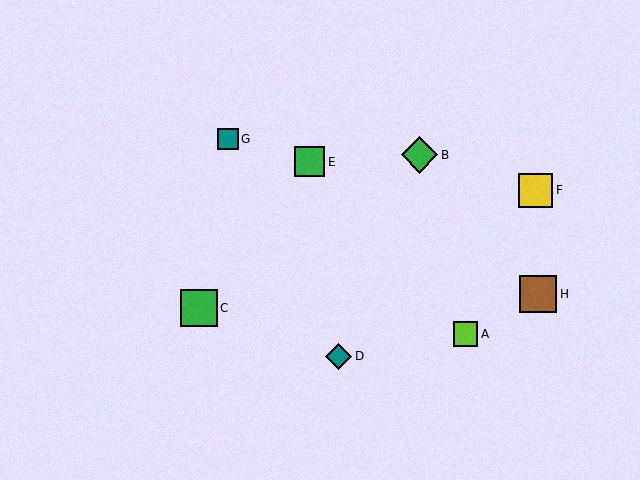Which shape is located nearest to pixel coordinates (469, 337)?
The lime square (labeled A) at (465, 334) is nearest to that location.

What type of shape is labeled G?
Shape G is a teal square.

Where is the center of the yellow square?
The center of the yellow square is at (536, 190).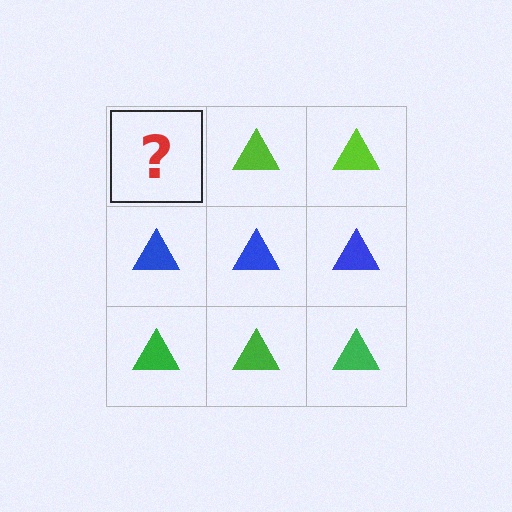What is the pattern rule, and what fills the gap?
The rule is that each row has a consistent color. The gap should be filled with a lime triangle.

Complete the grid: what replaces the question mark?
The question mark should be replaced with a lime triangle.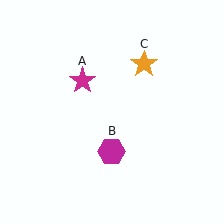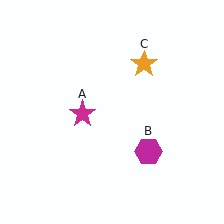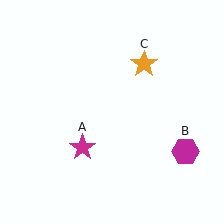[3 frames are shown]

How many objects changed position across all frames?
2 objects changed position: magenta star (object A), magenta hexagon (object B).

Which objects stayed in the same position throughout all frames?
Orange star (object C) remained stationary.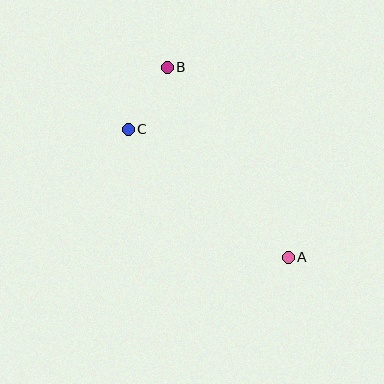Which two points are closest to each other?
Points B and C are closest to each other.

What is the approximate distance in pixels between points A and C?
The distance between A and C is approximately 205 pixels.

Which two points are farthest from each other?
Points A and B are farthest from each other.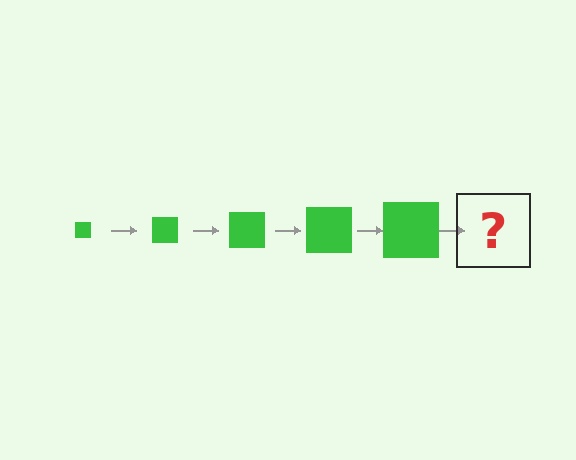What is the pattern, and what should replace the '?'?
The pattern is that the square gets progressively larger each step. The '?' should be a green square, larger than the previous one.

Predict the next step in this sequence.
The next step is a green square, larger than the previous one.